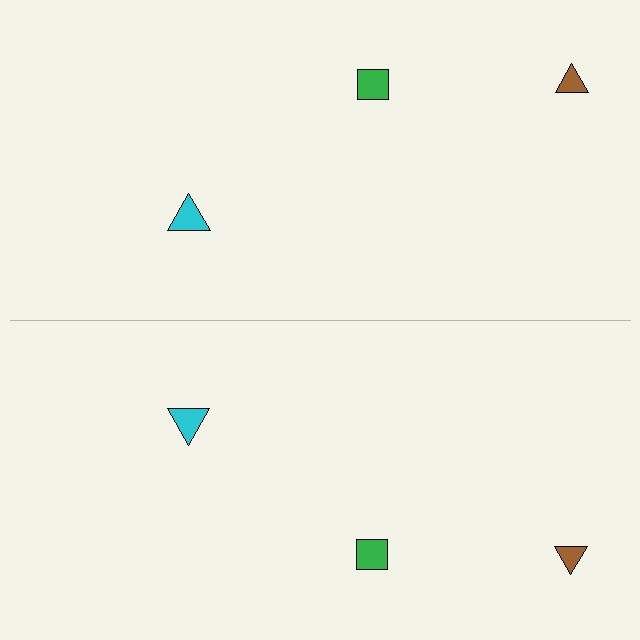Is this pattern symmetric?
Yes, this pattern has bilateral (reflection) symmetry.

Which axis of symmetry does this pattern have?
The pattern has a horizontal axis of symmetry running through the center of the image.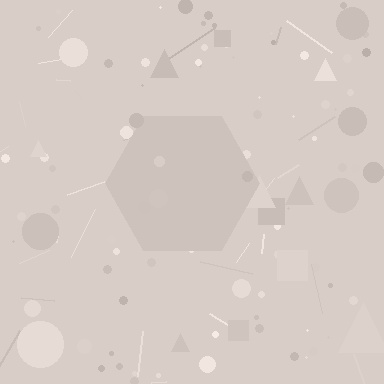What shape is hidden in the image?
A hexagon is hidden in the image.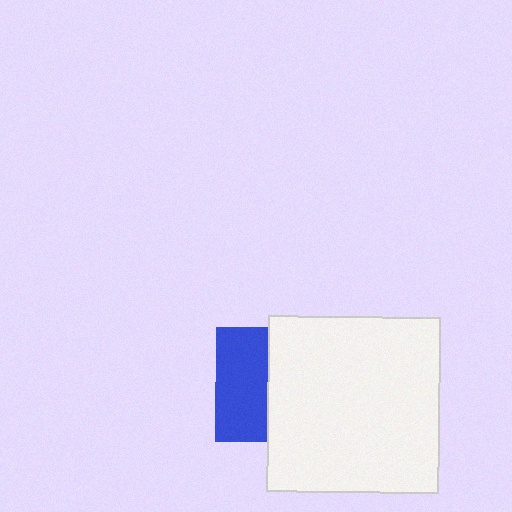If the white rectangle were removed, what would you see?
You would see the complete blue square.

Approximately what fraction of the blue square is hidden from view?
Roughly 54% of the blue square is hidden behind the white rectangle.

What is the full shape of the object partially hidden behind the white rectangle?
The partially hidden object is a blue square.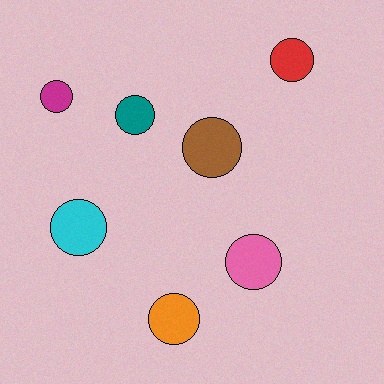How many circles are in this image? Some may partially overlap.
There are 7 circles.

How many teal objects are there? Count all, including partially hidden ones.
There is 1 teal object.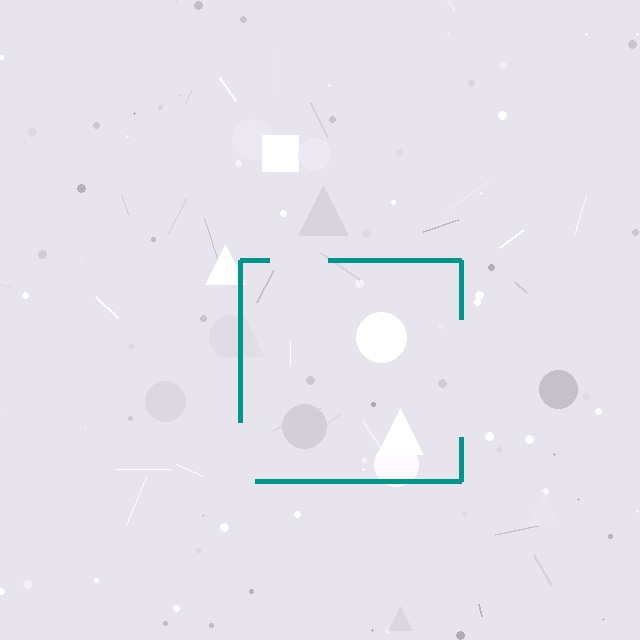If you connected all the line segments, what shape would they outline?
They would outline a square.